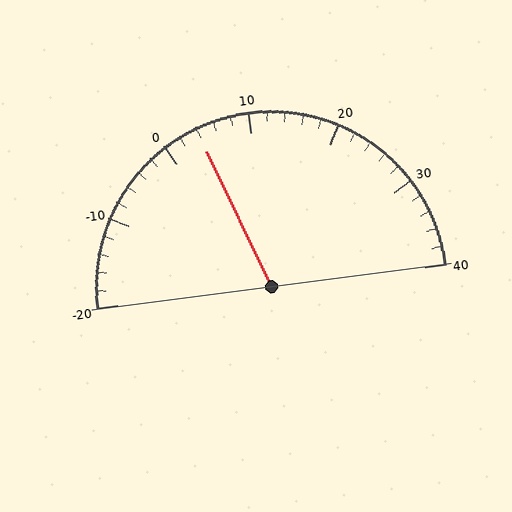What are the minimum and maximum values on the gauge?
The gauge ranges from -20 to 40.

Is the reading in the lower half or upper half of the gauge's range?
The reading is in the lower half of the range (-20 to 40).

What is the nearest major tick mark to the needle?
The nearest major tick mark is 0.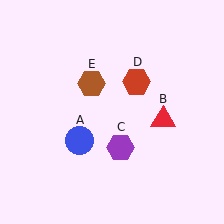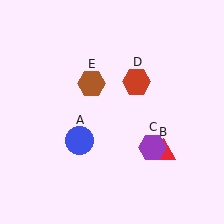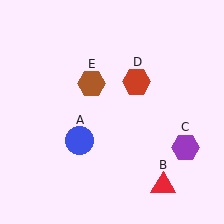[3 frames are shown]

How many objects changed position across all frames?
2 objects changed position: red triangle (object B), purple hexagon (object C).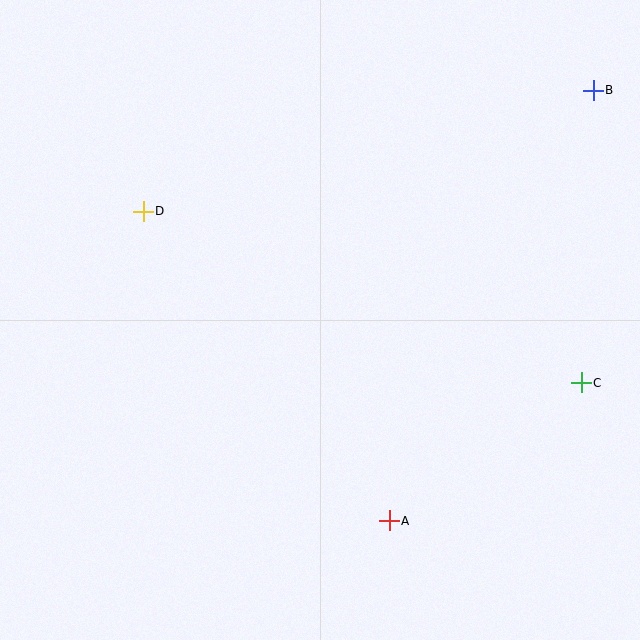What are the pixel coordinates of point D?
Point D is at (143, 211).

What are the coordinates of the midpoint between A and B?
The midpoint between A and B is at (491, 305).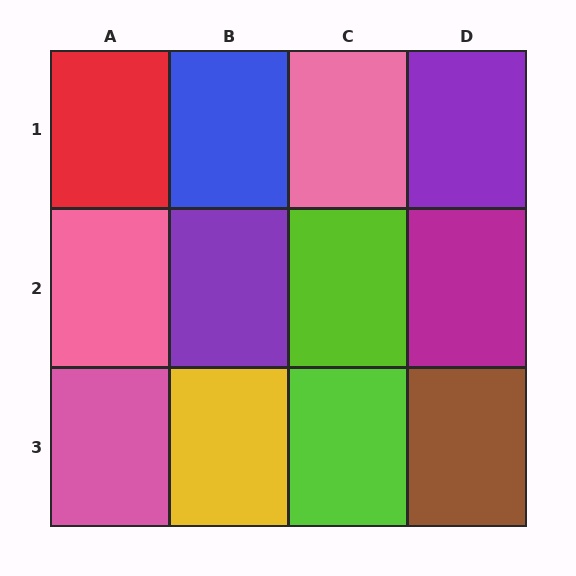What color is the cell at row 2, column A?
Pink.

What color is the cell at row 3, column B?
Yellow.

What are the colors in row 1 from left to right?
Red, blue, pink, purple.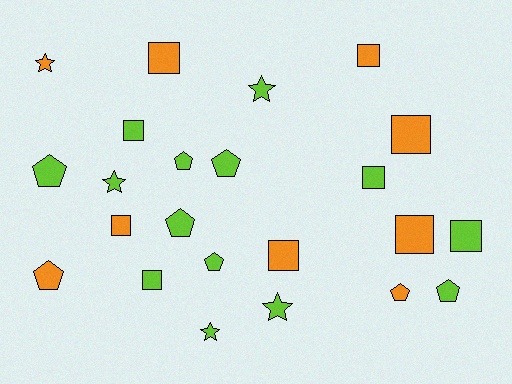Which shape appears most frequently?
Square, with 10 objects.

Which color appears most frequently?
Lime, with 14 objects.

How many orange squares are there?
There are 6 orange squares.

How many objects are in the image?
There are 23 objects.